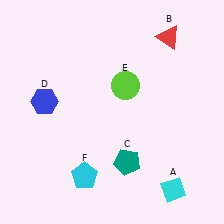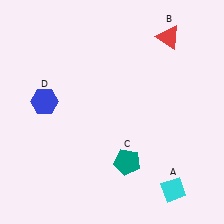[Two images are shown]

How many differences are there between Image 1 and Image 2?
There are 2 differences between the two images.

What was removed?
The cyan pentagon (F), the lime circle (E) were removed in Image 2.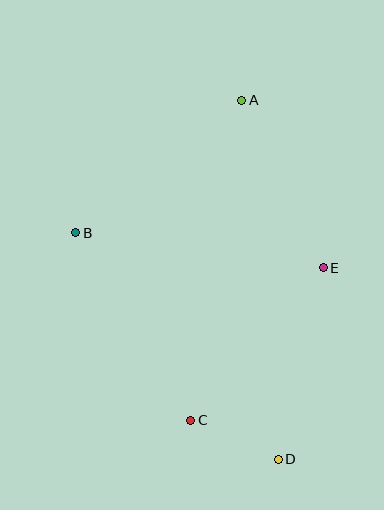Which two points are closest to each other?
Points C and D are closest to each other.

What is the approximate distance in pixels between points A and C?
The distance between A and C is approximately 324 pixels.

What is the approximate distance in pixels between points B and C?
The distance between B and C is approximately 220 pixels.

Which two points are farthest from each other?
Points A and D are farthest from each other.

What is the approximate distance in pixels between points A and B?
The distance between A and B is approximately 212 pixels.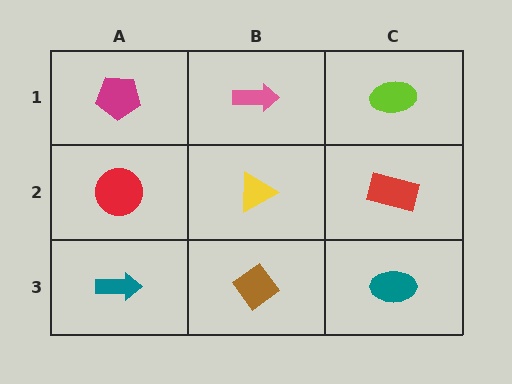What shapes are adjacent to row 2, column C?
A lime ellipse (row 1, column C), a teal ellipse (row 3, column C), a yellow triangle (row 2, column B).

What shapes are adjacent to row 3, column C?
A red rectangle (row 2, column C), a brown diamond (row 3, column B).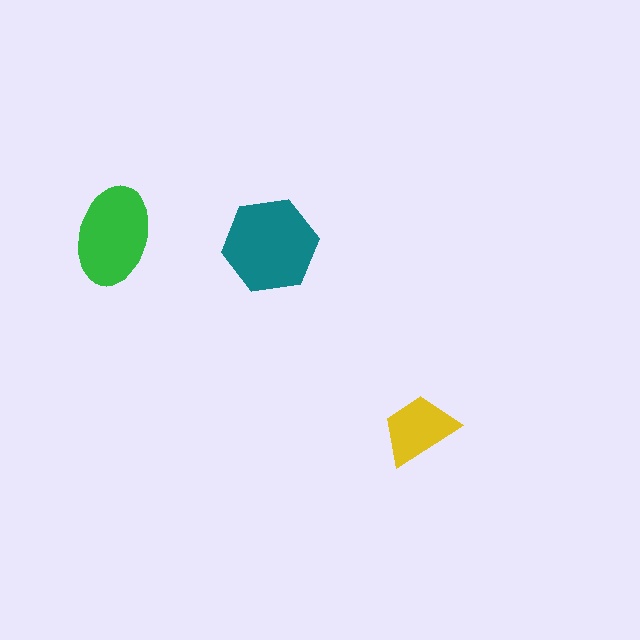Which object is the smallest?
The yellow trapezoid.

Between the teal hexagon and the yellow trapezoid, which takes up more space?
The teal hexagon.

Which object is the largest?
The teal hexagon.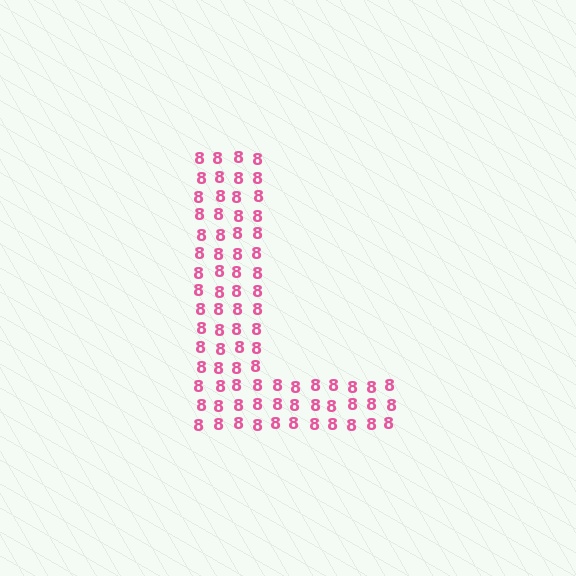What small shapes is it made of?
It is made of small digit 8's.